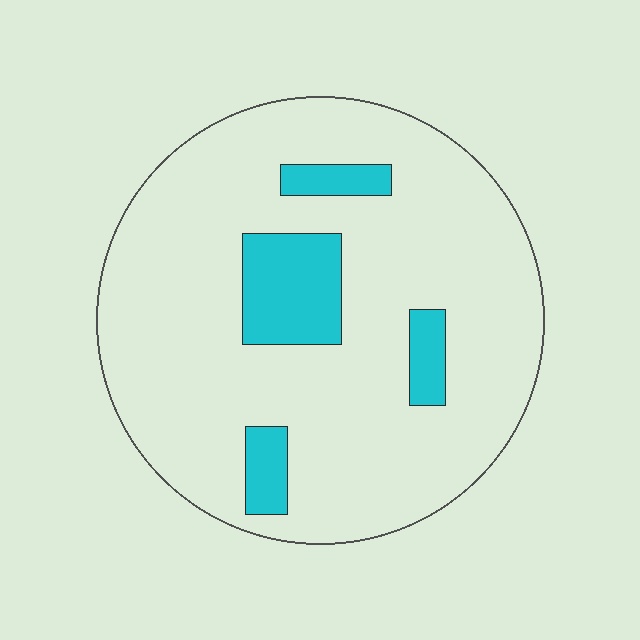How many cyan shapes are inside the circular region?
4.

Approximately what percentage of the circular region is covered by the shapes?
Approximately 15%.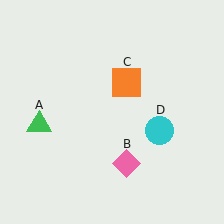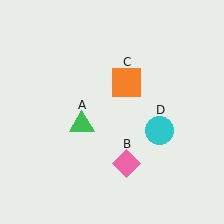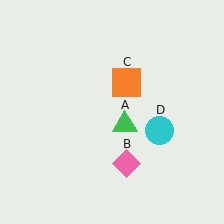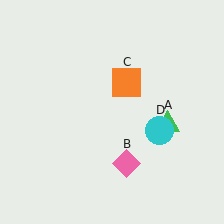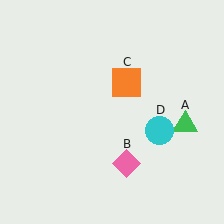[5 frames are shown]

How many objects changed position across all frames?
1 object changed position: green triangle (object A).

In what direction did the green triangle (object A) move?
The green triangle (object A) moved right.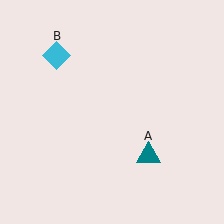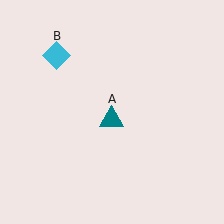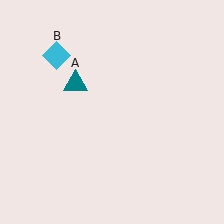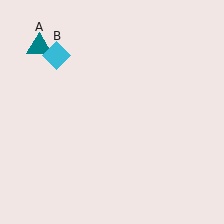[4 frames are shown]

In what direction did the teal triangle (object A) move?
The teal triangle (object A) moved up and to the left.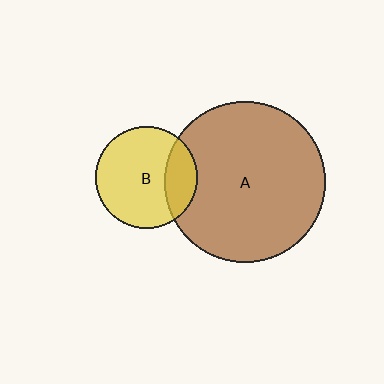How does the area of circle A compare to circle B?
Approximately 2.5 times.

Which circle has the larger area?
Circle A (brown).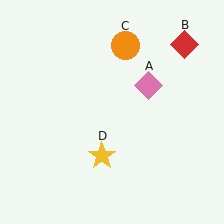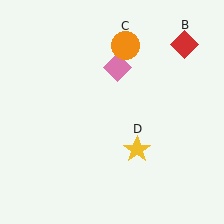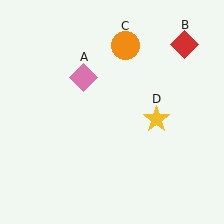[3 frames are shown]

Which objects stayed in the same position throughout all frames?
Red diamond (object B) and orange circle (object C) remained stationary.